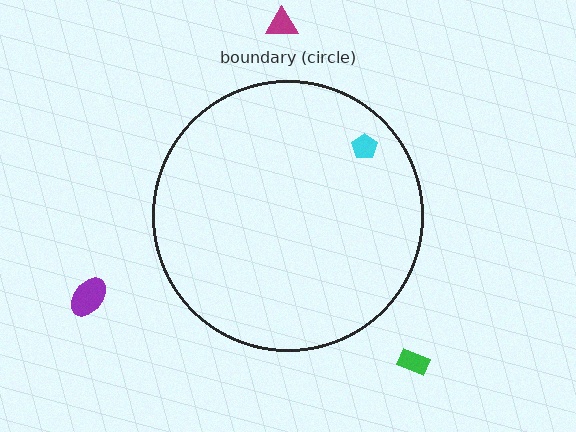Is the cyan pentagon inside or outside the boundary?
Inside.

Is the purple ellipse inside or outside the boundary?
Outside.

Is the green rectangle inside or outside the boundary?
Outside.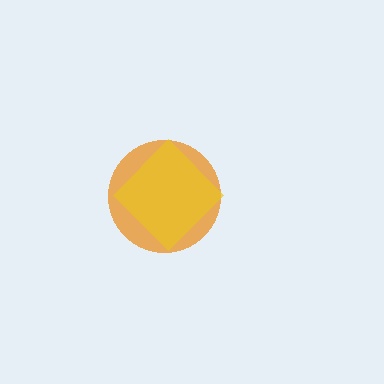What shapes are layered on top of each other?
The layered shapes are: an orange circle, a yellow diamond.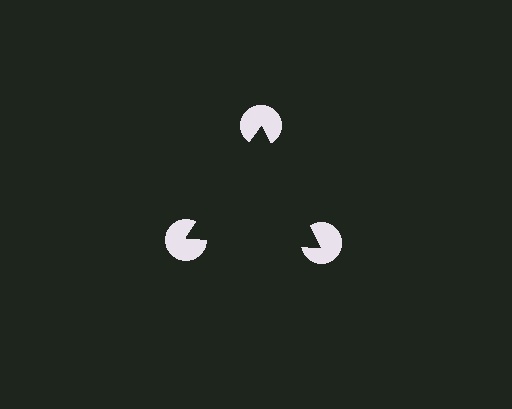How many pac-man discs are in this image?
There are 3 — one at each vertex of the illusory triangle.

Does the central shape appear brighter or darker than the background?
It typically appears slightly darker than the background, even though no actual brightness change is drawn.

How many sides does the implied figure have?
3 sides.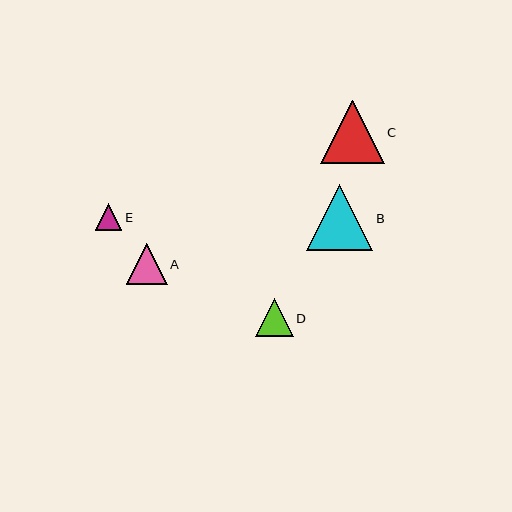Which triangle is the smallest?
Triangle E is the smallest with a size of approximately 27 pixels.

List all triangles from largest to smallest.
From largest to smallest: B, C, A, D, E.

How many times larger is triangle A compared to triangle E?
Triangle A is approximately 1.5 times the size of triangle E.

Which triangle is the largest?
Triangle B is the largest with a size of approximately 66 pixels.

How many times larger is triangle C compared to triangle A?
Triangle C is approximately 1.5 times the size of triangle A.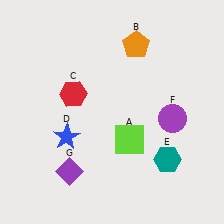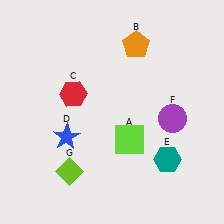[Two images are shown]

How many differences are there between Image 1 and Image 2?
There is 1 difference between the two images.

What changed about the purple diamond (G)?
In Image 1, G is purple. In Image 2, it changed to lime.